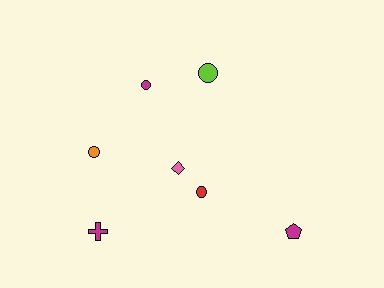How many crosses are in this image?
There is 1 cross.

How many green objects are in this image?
There are no green objects.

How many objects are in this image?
There are 7 objects.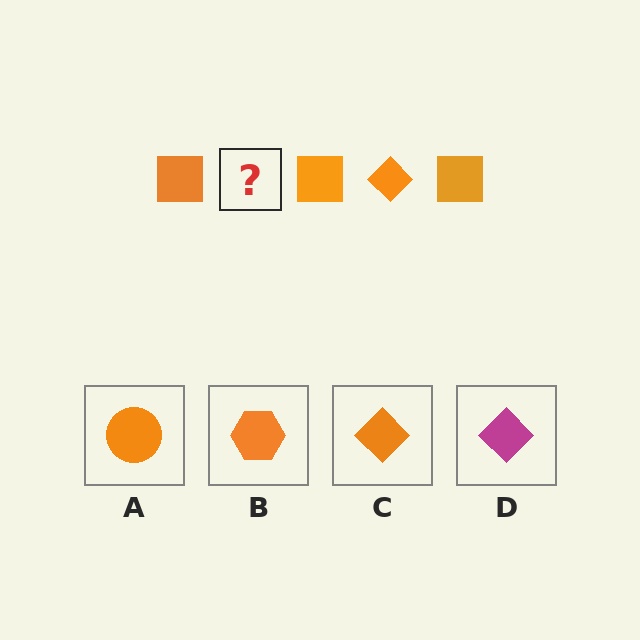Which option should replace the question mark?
Option C.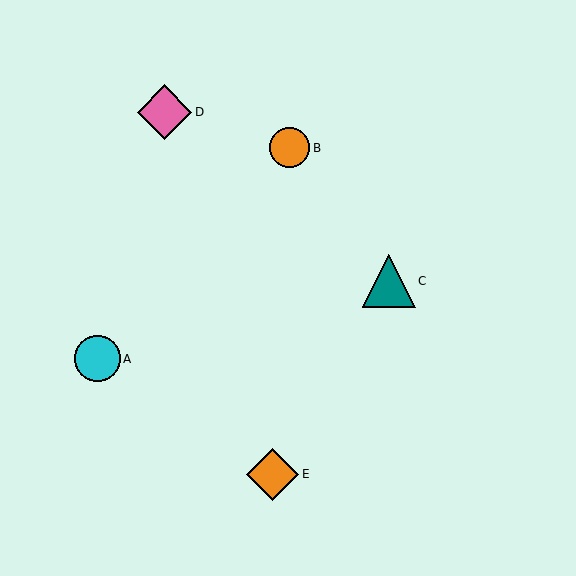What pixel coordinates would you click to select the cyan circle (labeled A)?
Click at (97, 359) to select the cyan circle A.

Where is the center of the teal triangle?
The center of the teal triangle is at (389, 281).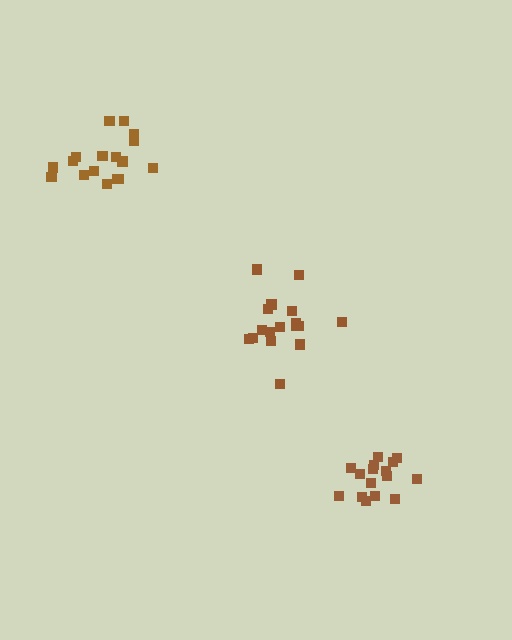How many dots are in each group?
Group 1: 17 dots, Group 2: 16 dots, Group 3: 17 dots (50 total).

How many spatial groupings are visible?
There are 3 spatial groupings.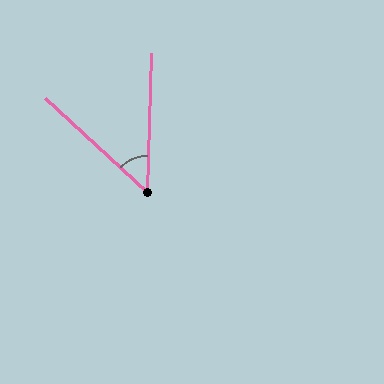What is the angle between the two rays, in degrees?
Approximately 49 degrees.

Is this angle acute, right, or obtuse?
It is acute.